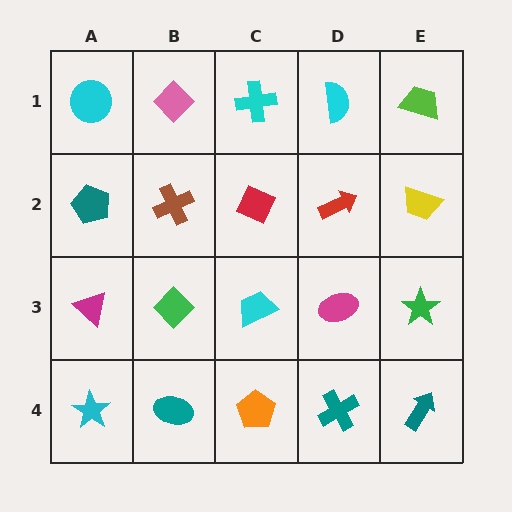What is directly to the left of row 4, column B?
A cyan star.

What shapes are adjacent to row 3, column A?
A teal pentagon (row 2, column A), a cyan star (row 4, column A), a green diamond (row 3, column B).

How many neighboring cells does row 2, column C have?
4.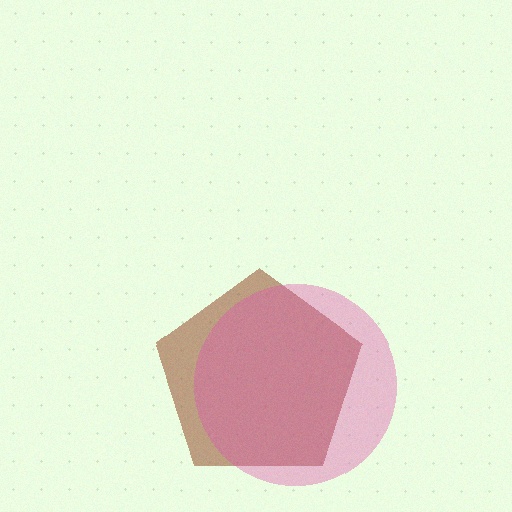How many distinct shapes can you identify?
There are 2 distinct shapes: a brown pentagon, a pink circle.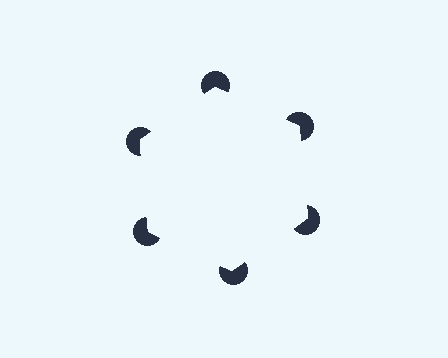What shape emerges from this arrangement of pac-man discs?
An illusory hexagon — its edges are inferred from the aligned wedge cuts in the pac-man discs, not physically drawn.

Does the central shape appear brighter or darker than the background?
It typically appears slightly brighter than the background, even though no actual brightness change is drawn.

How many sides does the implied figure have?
6 sides.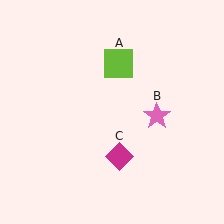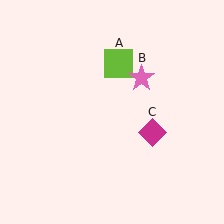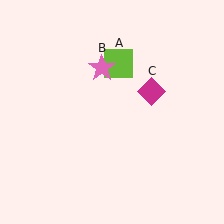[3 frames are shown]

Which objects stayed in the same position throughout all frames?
Lime square (object A) remained stationary.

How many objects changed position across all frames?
2 objects changed position: pink star (object B), magenta diamond (object C).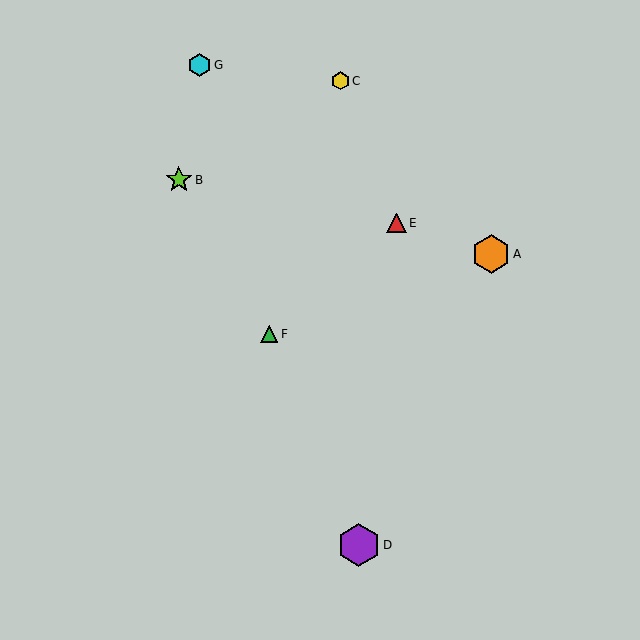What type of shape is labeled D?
Shape D is a purple hexagon.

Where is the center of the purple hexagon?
The center of the purple hexagon is at (359, 545).